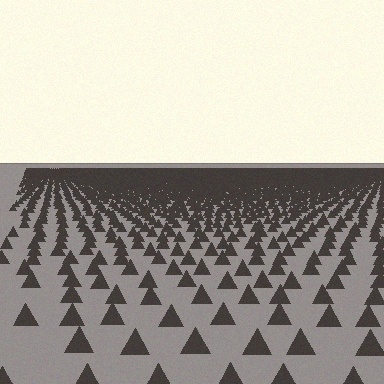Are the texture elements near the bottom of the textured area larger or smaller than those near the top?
Larger. Near the bottom, elements are closer to the viewer and appear at a bigger on-screen size.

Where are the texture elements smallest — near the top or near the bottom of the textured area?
Near the top.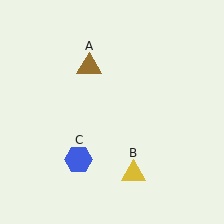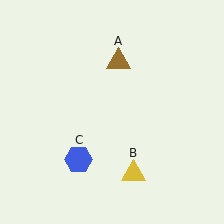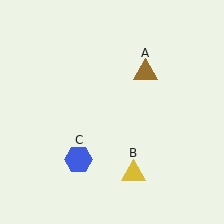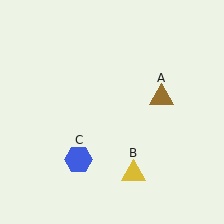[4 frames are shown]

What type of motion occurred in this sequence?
The brown triangle (object A) rotated clockwise around the center of the scene.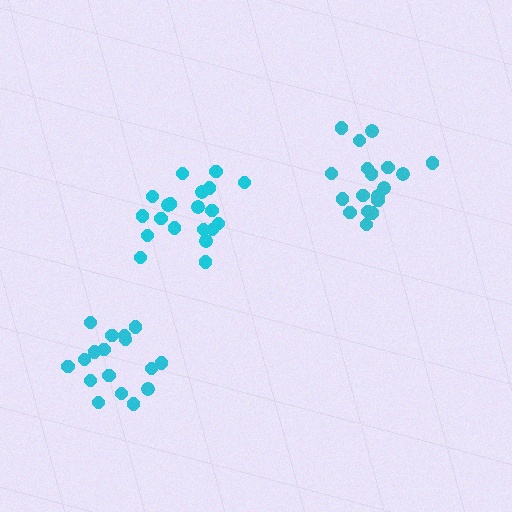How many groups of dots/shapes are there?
There are 3 groups.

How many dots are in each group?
Group 1: 20 dots, Group 2: 17 dots, Group 3: 18 dots (55 total).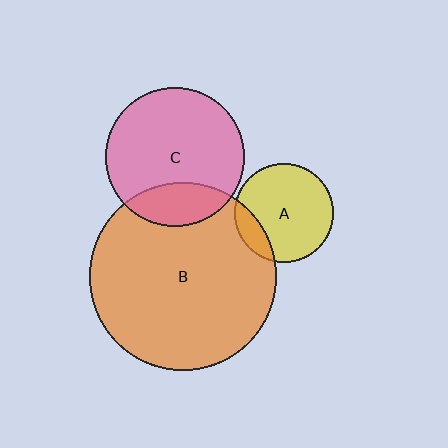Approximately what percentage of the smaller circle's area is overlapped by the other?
Approximately 20%.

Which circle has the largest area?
Circle B (orange).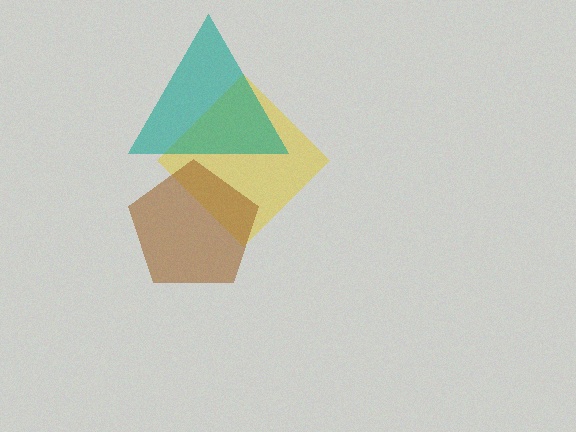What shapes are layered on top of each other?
The layered shapes are: a yellow diamond, a brown pentagon, a teal triangle.